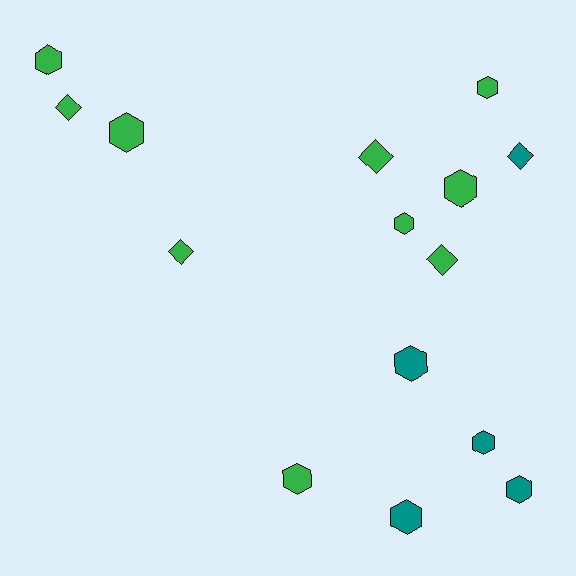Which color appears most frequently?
Green, with 10 objects.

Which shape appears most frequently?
Hexagon, with 10 objects.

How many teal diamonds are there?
There is 1 teal diamond.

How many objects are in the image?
There are 15 objects.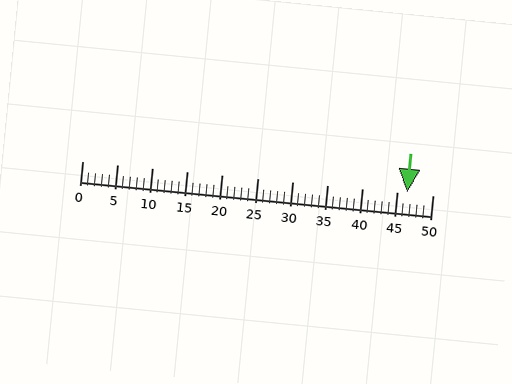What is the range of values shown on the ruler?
The ruler shows values from 0 to 50.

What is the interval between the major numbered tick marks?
The major tick marks are spaced 5 units apart.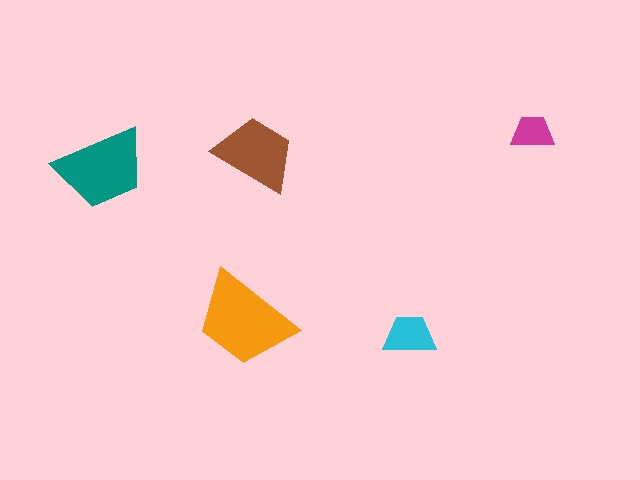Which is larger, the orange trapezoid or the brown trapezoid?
The orange one.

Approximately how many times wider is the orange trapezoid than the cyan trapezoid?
About 2 times wider.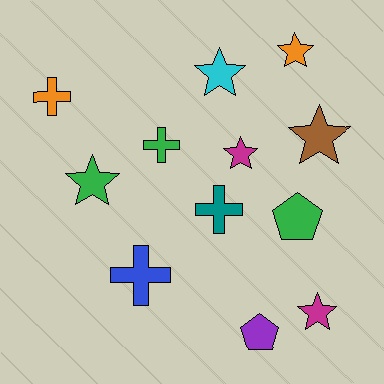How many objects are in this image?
There are 12 objects.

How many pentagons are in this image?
There are 2 pentagons.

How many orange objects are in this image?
There are 2 orange objects.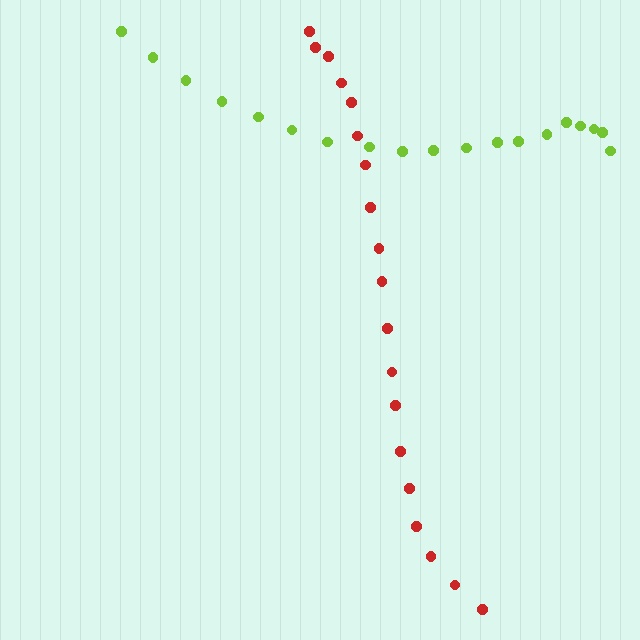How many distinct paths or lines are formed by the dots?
There are 2 distinct paths.